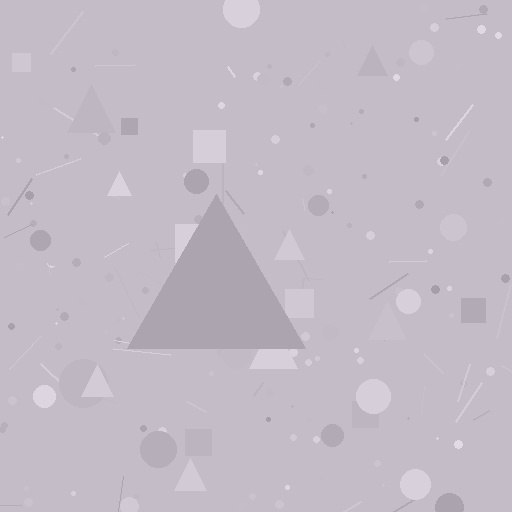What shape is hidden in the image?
A triangle is hidden in the image.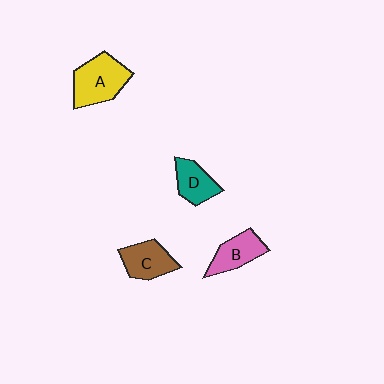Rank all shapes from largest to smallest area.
From largest to smallest: A (yellow), C (brown), B (pink), D (teal).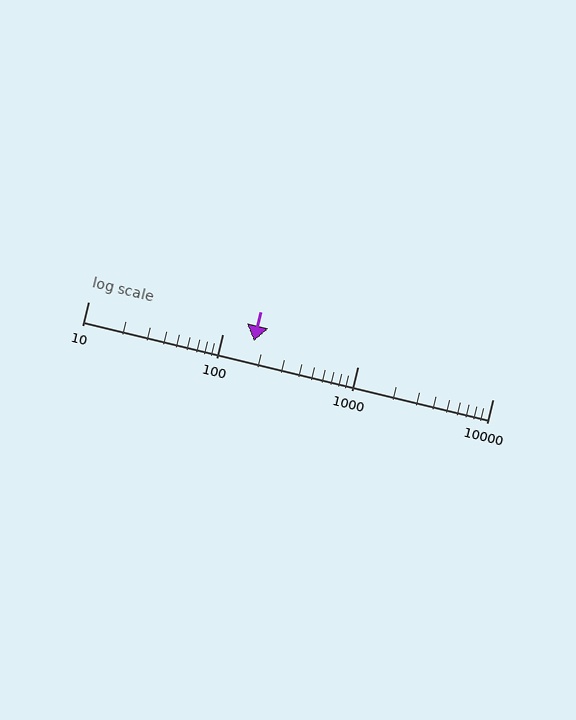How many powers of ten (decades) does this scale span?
The scale spans 3 decades, from 10 to 10000.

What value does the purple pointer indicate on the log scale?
The pointer indicates approximately 170.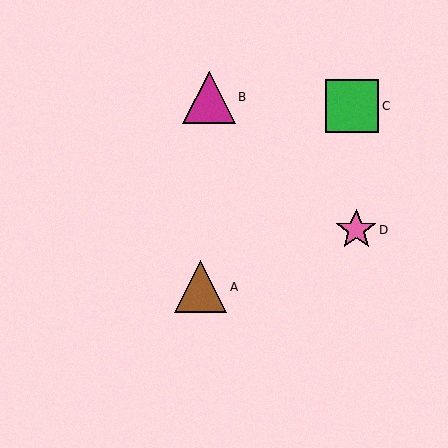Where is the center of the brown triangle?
The center of the brown triangle is at (201, 287).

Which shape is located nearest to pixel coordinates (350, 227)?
The pink star (labeled D) at (356, 230) is nearest to that location.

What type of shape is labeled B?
Shape B is a magenta triangle.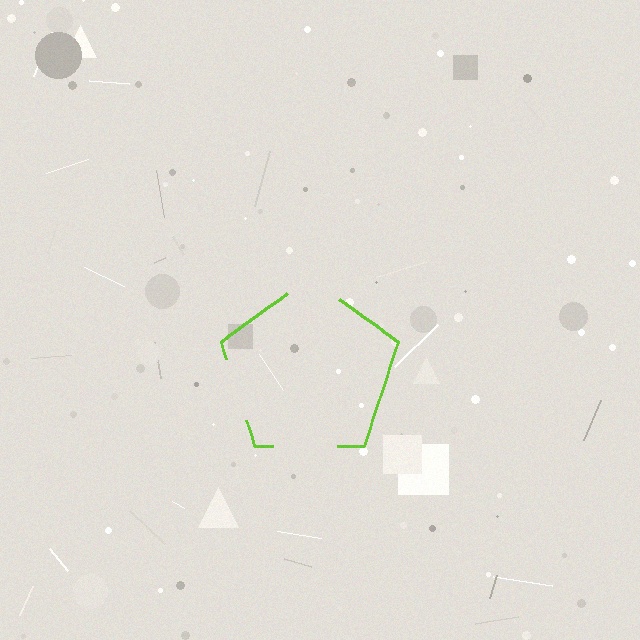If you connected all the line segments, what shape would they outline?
They would outline a pentagon.